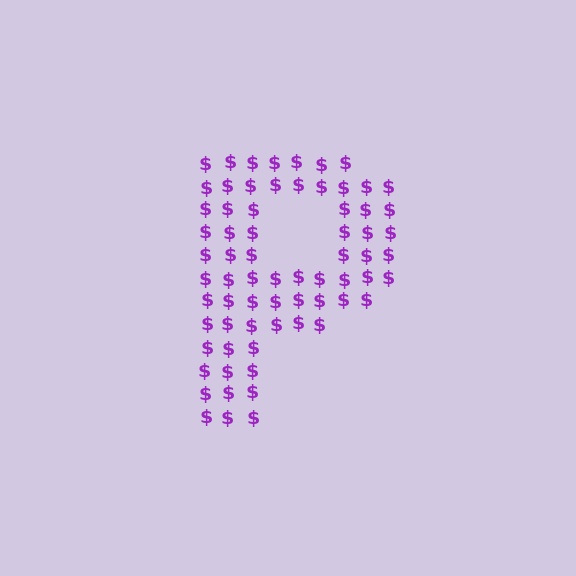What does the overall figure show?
The overall figure shows the letter P.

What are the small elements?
The small elements are dollar signs.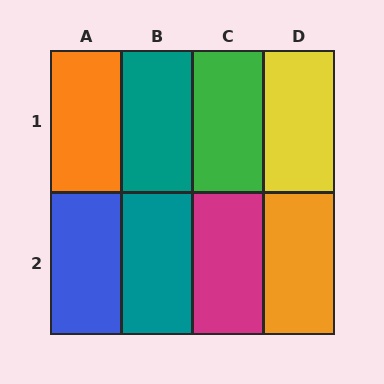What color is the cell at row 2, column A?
Blue.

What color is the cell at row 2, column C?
Magenta.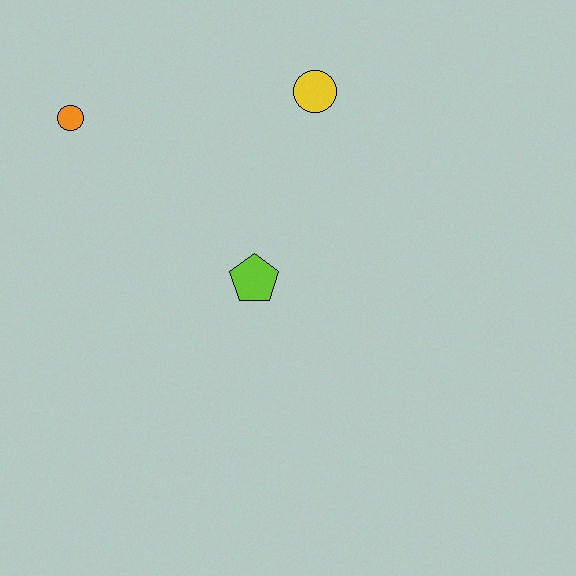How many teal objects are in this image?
There are no teal objects.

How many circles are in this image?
There are 2 circles.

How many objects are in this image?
There are 3 objects.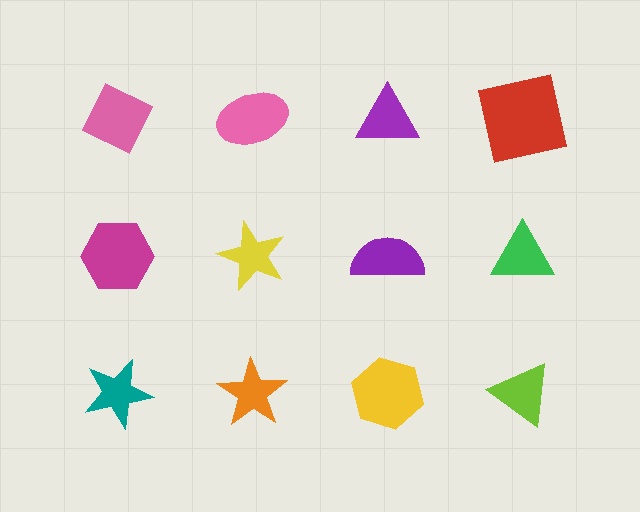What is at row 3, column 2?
An orange star.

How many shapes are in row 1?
4 shapes.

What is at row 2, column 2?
A yellow star.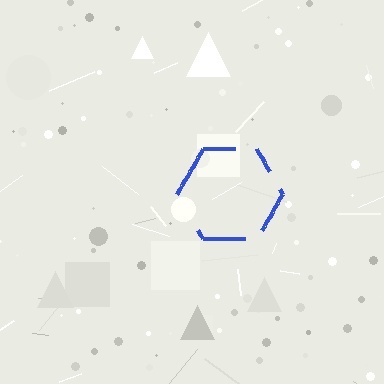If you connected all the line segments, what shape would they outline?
They would outline a hexagon.